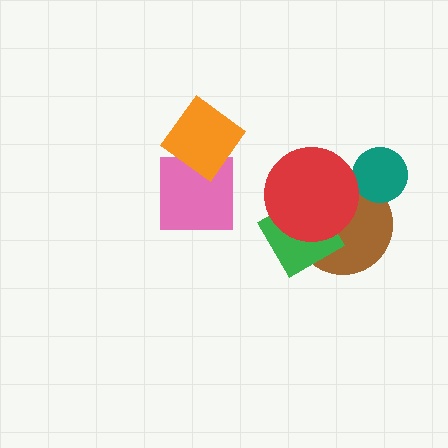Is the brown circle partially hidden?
Yes, it is partially covered by another shape.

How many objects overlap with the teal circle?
1 object overlaps with the teal circle.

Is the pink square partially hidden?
Yes, it is partially covered by another shape.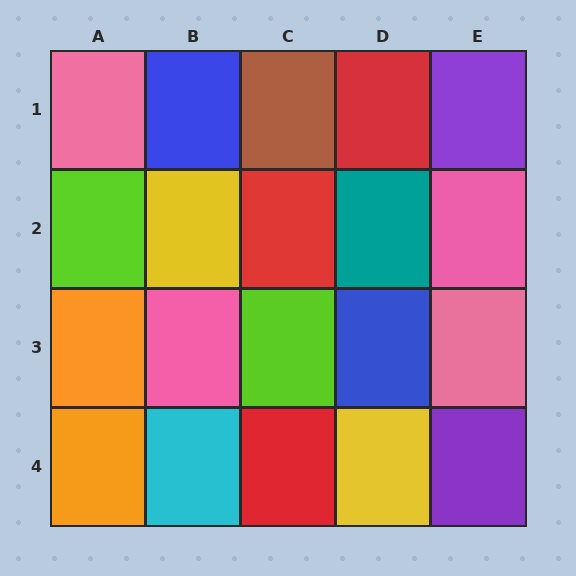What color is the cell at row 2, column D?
Teal.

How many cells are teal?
1 cell is teal.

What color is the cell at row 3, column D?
Blue.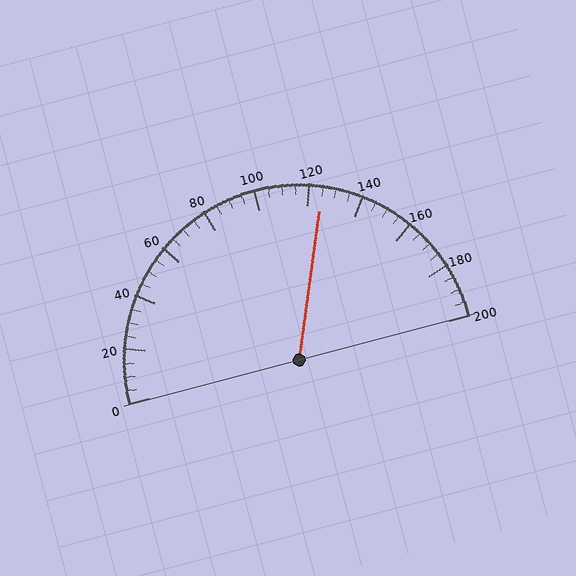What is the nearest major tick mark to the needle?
The nearest major tick mark is 120.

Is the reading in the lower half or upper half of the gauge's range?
The reading is in the upper half of the range (0 to 200).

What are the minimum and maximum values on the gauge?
The gauge ranges from 0 to 200.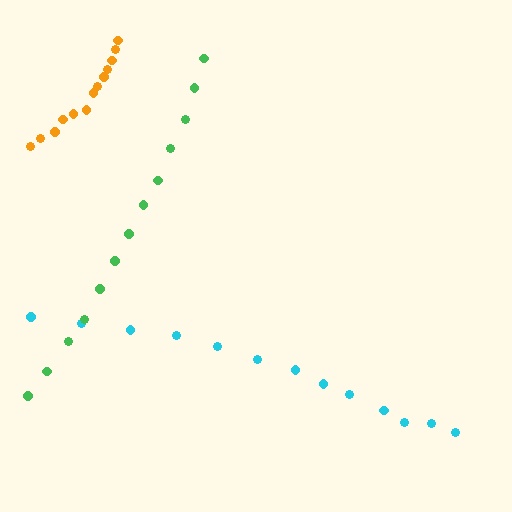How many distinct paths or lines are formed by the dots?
There are 3 distinct paths.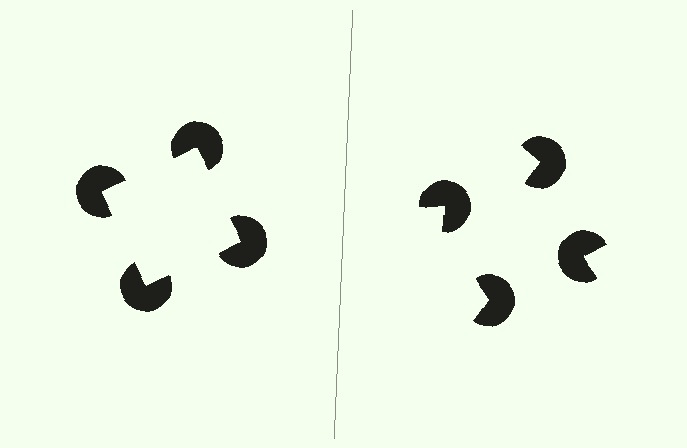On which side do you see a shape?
An illusory square appears on the left side. On the right side the wedge cuts are rotated, so no coherent shape forms.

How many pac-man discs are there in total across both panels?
8 — 4 on each side.